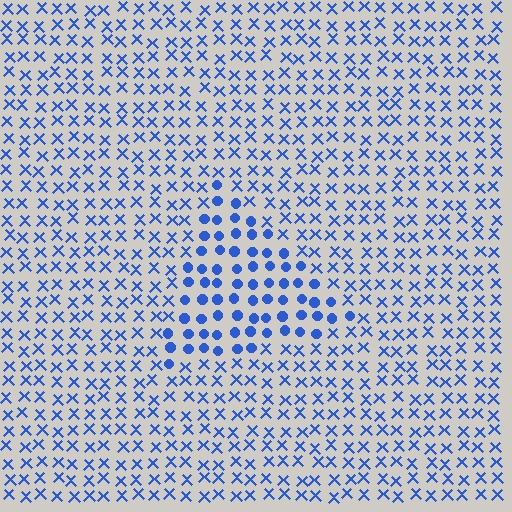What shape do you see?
I see a triangle.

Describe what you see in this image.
The image is filled with small blue elements arranged in a uniform grid. A triangle-shaped region contains circles, while the surrounding area contains X marks. The boundary is defined purely by the change in element shape.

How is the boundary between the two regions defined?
The boundary is defined by a change in element shape: circles inside vs. X marks outside. All elements share the same color and spacing.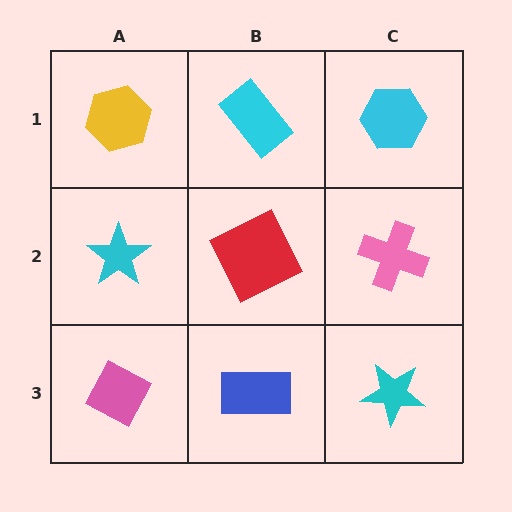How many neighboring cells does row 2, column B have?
4.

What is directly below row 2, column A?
A pink diamond.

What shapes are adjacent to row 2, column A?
A yellow hexagon (row 1, column A), a pink diamond (row 3, column A), a red square (row 2, column B).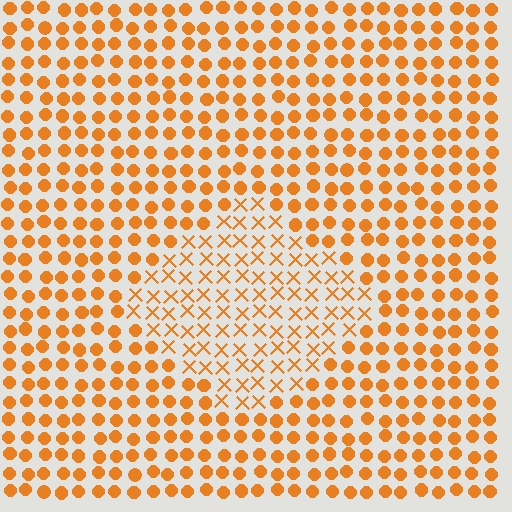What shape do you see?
I see a diamond.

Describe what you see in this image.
The image is filled with small orange elements arranged in a uniform grid. A diamond-shaped region contains X marks, while the surrounding area contains circles. The boundary is defined purely by the change in element shape.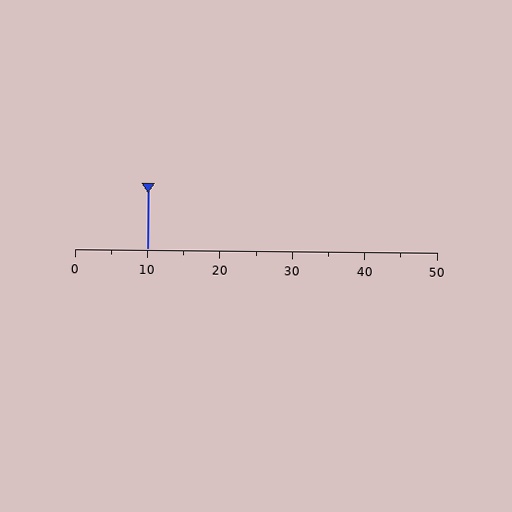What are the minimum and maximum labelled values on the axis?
The axis runs from 0 to 50.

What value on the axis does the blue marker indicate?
The marker indicates approximately 10.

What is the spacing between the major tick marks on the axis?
The major ticks are spaced 10 apart.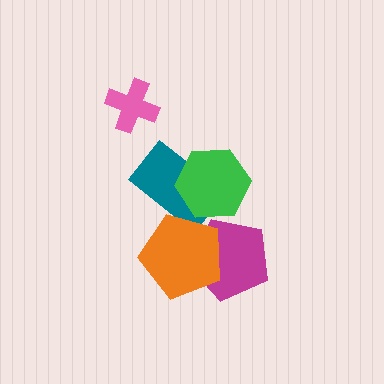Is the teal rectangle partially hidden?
Yes, it is partially covered by another shape.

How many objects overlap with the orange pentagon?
2 objects overlap with the orange pentagon.